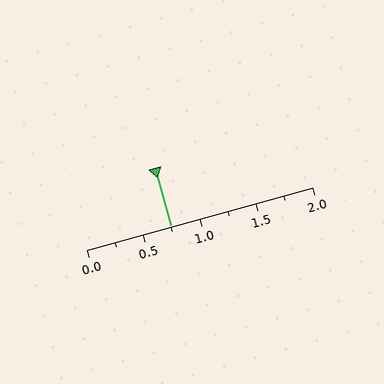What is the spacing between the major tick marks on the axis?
The major ticks are spaced 0.5 apart.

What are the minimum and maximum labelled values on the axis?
The axis runs from 0.0 to 2.0.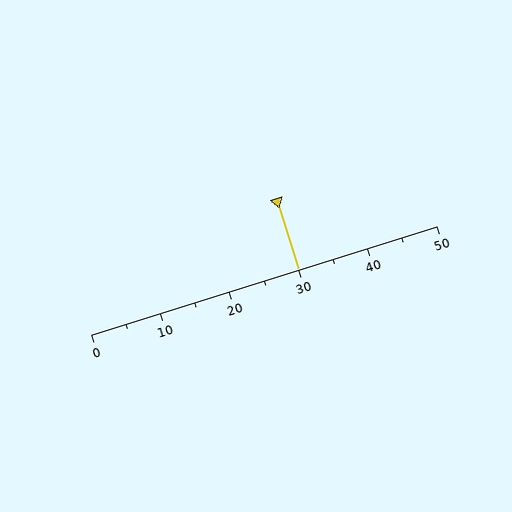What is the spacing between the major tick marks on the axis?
The major ticks are spaced 10 apart.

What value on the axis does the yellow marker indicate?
The marker indicates approximately 30.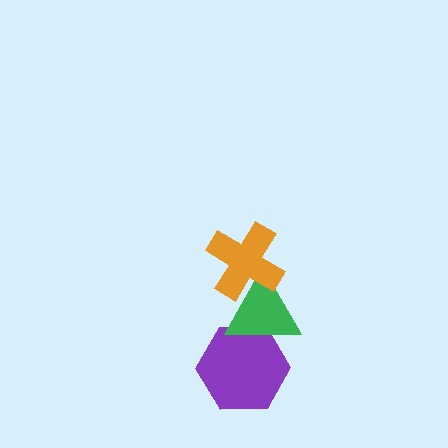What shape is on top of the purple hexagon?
The green triangle is on top of the purple hexagon.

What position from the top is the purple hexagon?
The purple hexagon is 3rd from the top.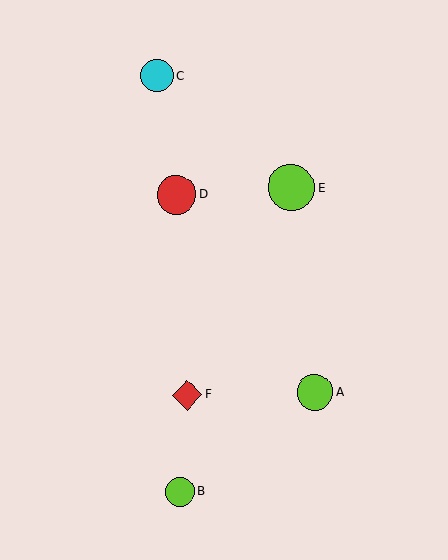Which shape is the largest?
The lime circle (labeled E) is the largest.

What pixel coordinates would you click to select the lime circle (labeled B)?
Click at (180, 492) to select the lime circle B.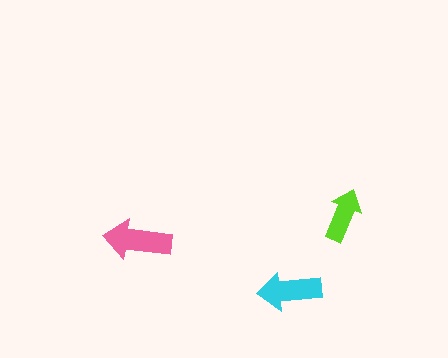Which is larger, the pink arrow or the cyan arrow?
The pink one.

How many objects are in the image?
There are 3 objects in the image.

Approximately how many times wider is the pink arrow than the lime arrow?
About 1.5 times wider.